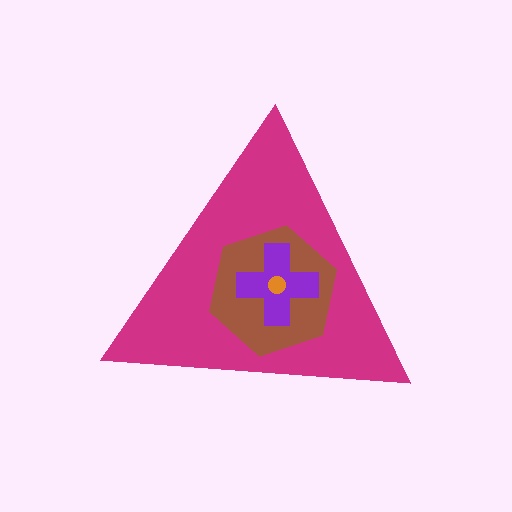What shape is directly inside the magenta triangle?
The brown hexagon.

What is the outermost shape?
The magenta triangle.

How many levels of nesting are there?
4.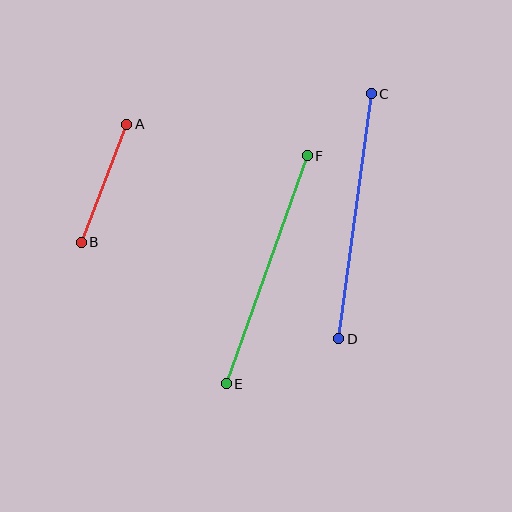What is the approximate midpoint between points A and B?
The midpoint is at approximately (104, 183) pixels.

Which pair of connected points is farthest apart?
Points C and D are farthest apart.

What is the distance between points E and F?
The distance is approximately 242 pixels.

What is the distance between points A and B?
The distance is approximately 127 pixels.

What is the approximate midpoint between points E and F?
The midpoint is at approximately (267, 270) pixels.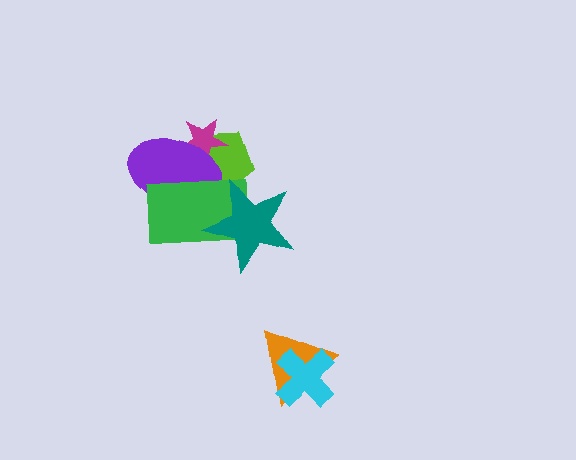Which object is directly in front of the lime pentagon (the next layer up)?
The magenta star is directly in front of the lime pentagon.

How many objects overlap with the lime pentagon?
4 objects overlap with the lime pentagon.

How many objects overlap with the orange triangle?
1 object overlaps with the orange triangle.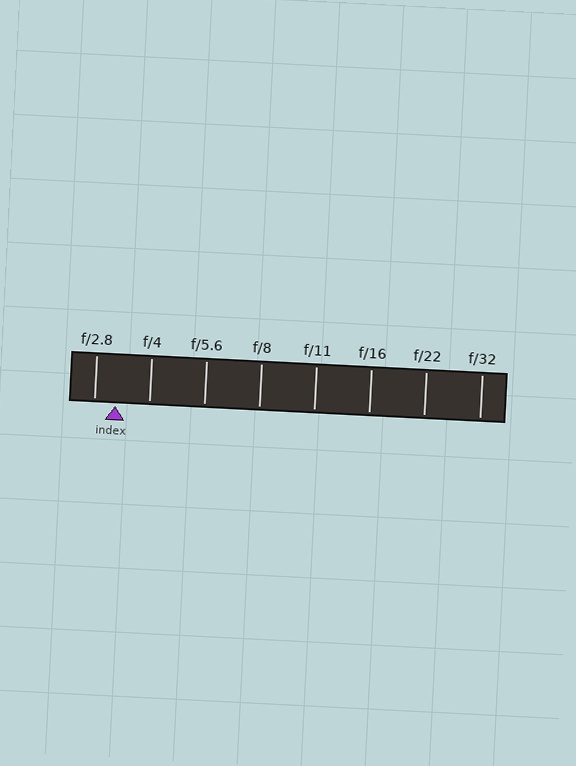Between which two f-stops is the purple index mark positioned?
The index mark is between f/2.8 and f/4.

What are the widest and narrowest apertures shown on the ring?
The widest aperture shown is f/2.8 and the narrowest is f/32.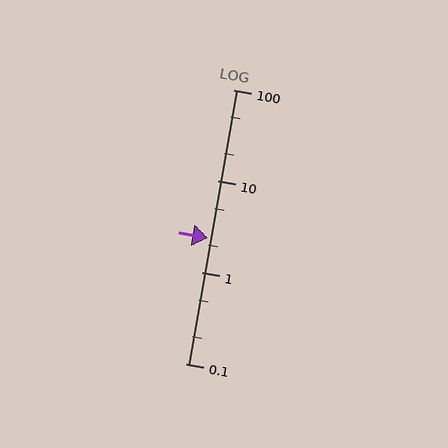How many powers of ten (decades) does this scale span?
The scale spans 3 decades, from 0.1 to 100.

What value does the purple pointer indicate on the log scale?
The pointer indicates approximately 2.4.